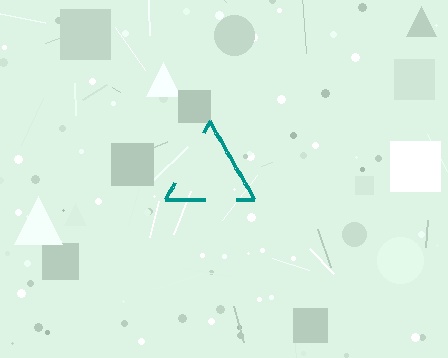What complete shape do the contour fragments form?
The contour fragments form a triangle.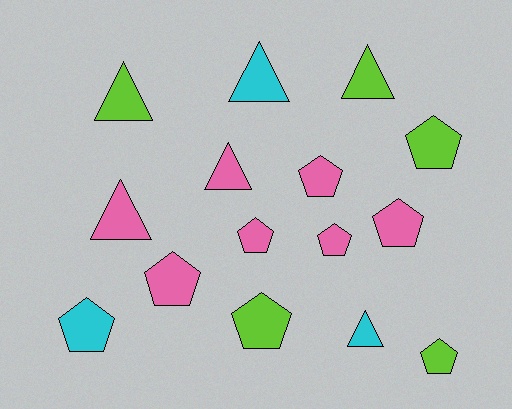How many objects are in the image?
There are 15 objects.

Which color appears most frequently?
Pink, with 7 objects.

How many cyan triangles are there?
There are 2 cyan triangles.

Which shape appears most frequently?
Pentagon, with 9 objects.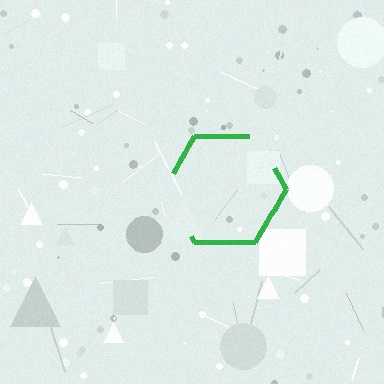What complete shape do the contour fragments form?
The contour fragments form a hexagon.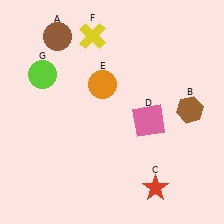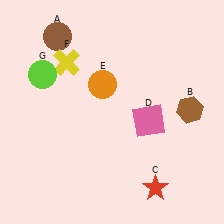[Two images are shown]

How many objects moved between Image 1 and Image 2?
1 object moved between the two images.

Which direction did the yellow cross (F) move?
The yellow cross (F) moved down.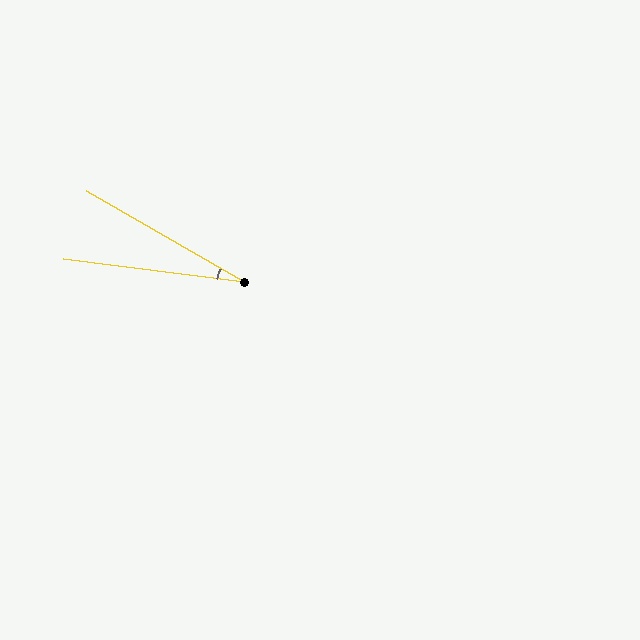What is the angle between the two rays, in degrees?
Approximately 23 degrees.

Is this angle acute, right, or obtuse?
It is acute.